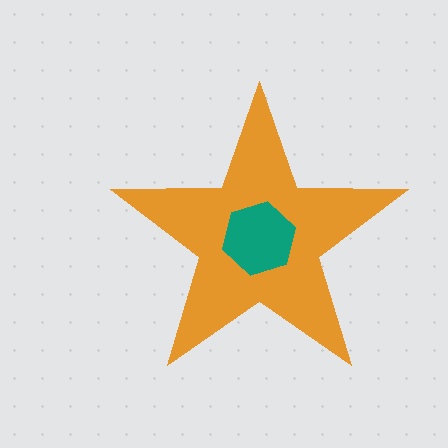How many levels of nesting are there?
2.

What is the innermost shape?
The teal hexagon.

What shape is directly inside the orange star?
The teal hexagon.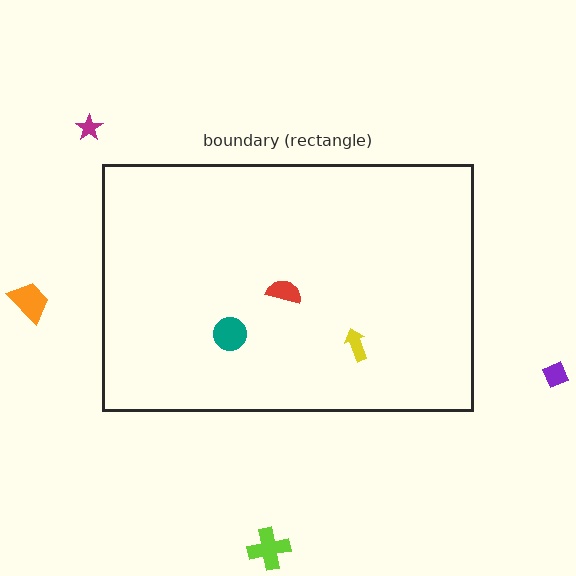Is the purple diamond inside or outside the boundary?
Outside.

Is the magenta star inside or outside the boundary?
Outside.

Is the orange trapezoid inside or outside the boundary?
Outside.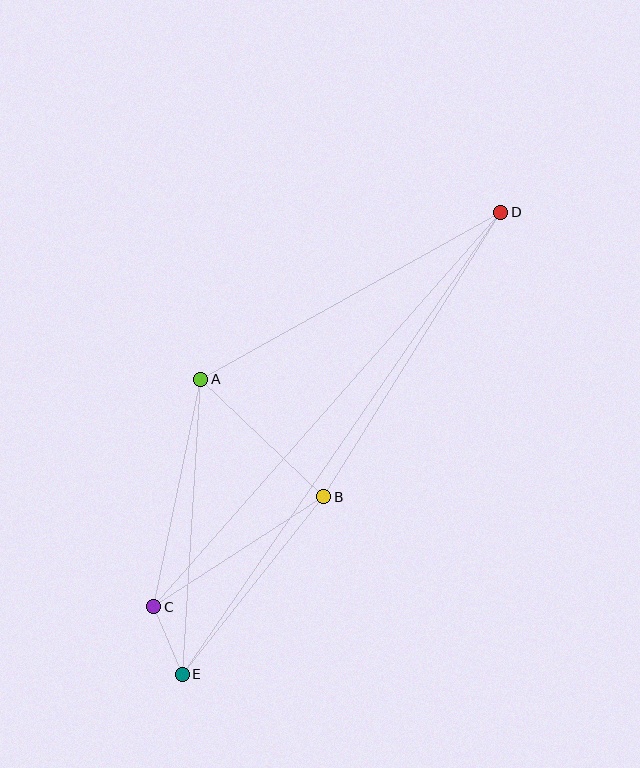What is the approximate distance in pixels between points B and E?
The distance between B and E is approximately 227 pixels.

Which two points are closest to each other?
Points C and E are closest to each other.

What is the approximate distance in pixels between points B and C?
The distance between B and C is approximately 202 pixels.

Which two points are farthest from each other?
Points D and E are farthest from each other.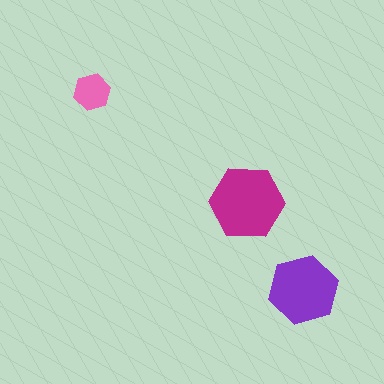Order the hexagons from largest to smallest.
the magenta one, the purple one, the pink one.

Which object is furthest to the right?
The purple hexagon is rightmost.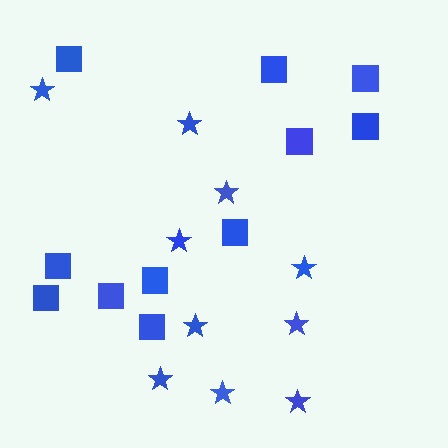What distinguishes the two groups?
There are 2 groups: one group of stars (10) and one group of squares (11).